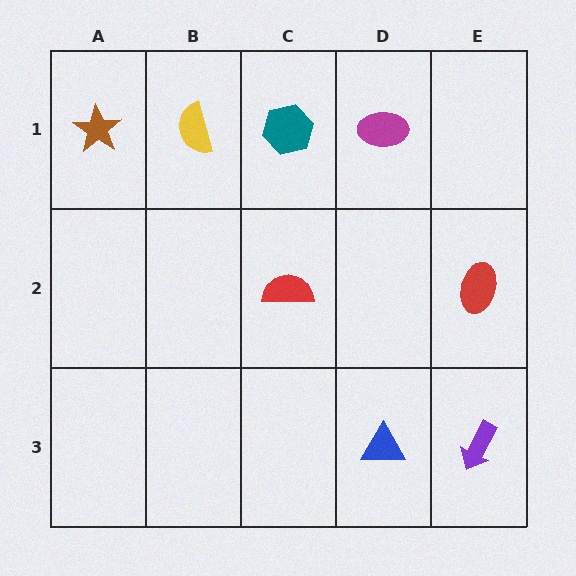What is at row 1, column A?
A brown star.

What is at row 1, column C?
A teal hexagon.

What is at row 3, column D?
A blue triangle.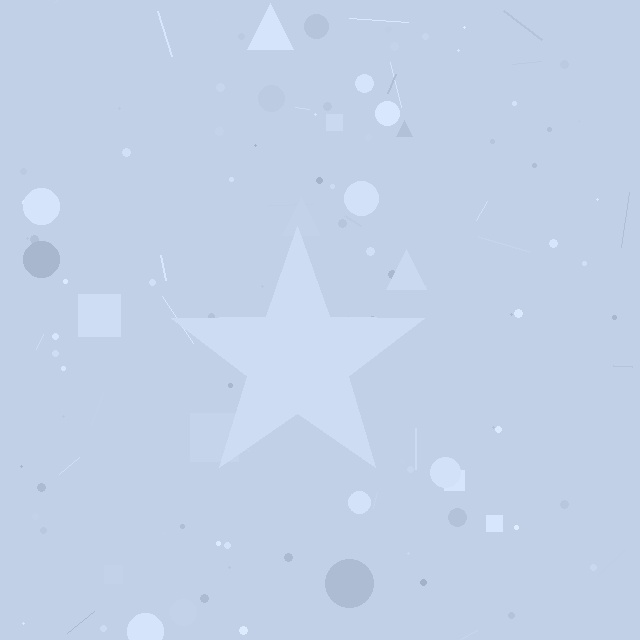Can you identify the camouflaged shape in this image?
The camouflaged shape is a star.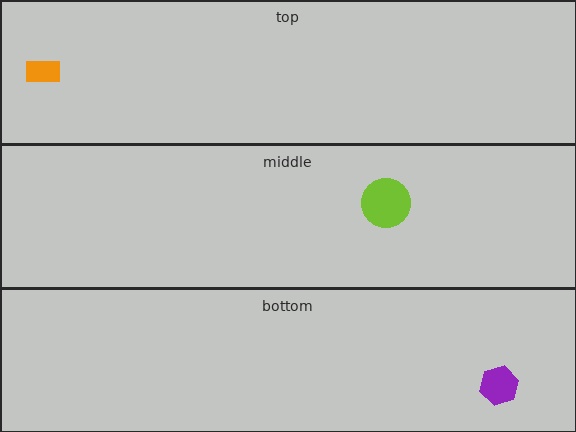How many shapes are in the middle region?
1.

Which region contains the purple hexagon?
The bottom region.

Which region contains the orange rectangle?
The top region.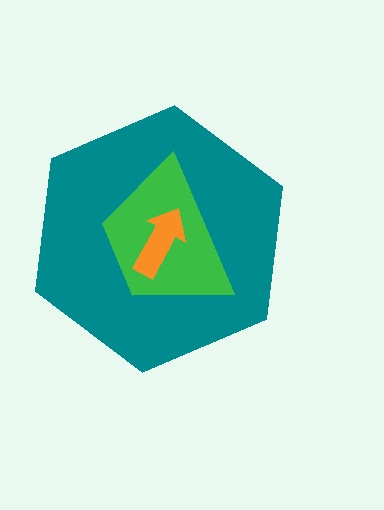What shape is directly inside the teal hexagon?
The green trapezoid.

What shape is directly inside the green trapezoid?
The orange arrow.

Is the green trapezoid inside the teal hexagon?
Yes.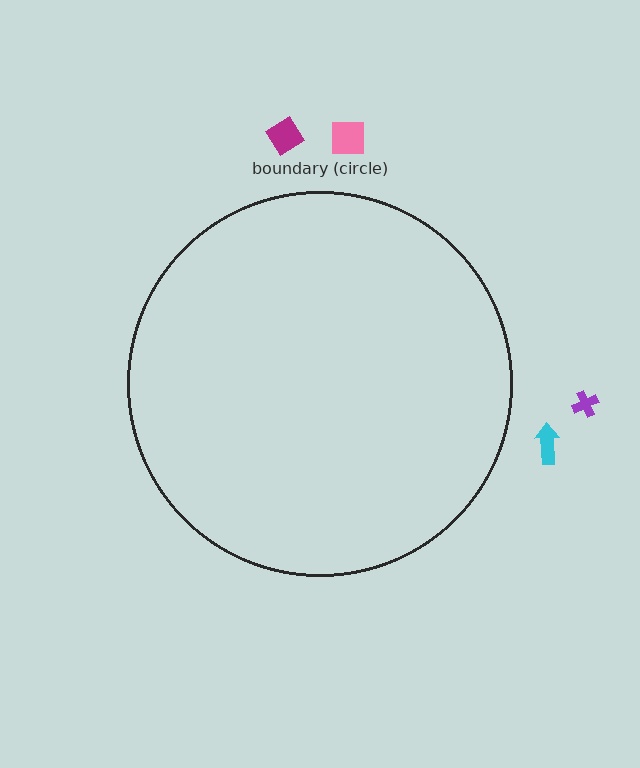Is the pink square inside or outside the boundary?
Outside.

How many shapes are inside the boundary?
0 inside, 4 outside.